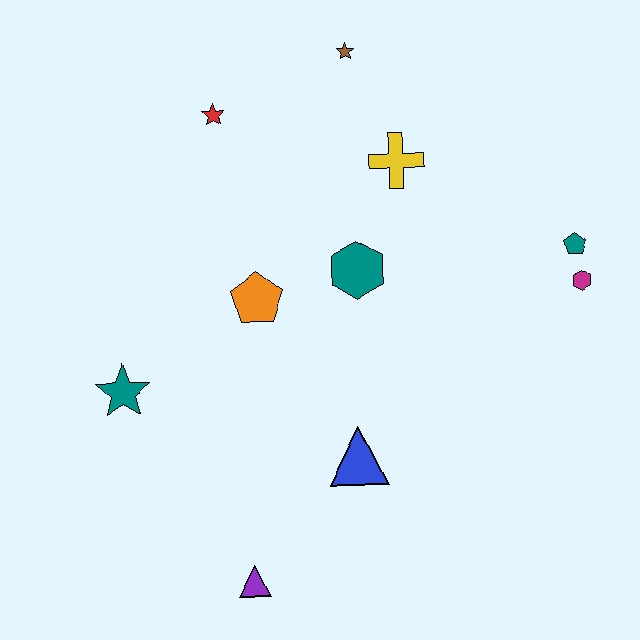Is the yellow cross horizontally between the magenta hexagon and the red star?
Yes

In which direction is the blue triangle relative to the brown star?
The blue triangle is below the brown star.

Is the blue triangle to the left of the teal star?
No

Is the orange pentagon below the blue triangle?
No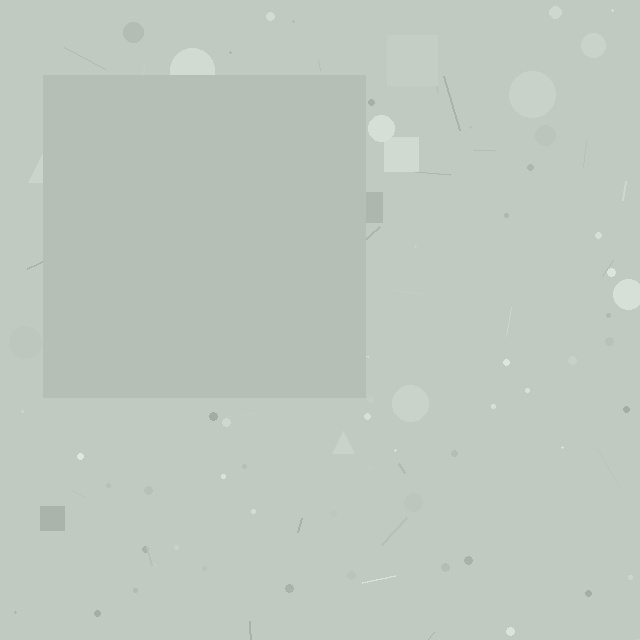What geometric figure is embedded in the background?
A square is embedded in the background.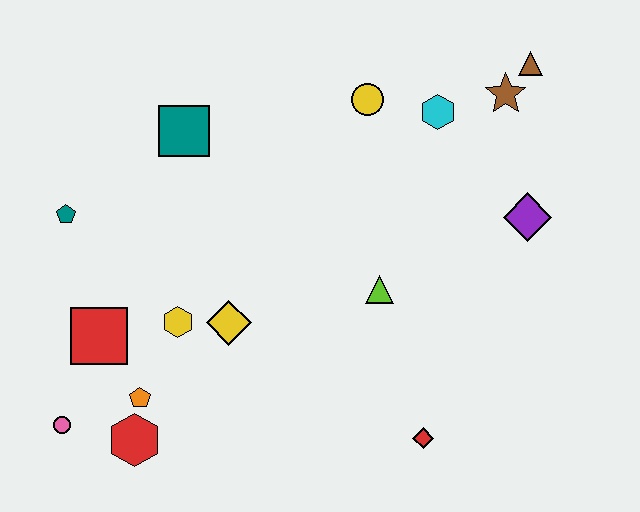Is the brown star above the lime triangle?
Yes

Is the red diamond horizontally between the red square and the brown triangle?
Yes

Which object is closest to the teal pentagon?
The red square is closest to the teal pentagon.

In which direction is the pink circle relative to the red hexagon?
The pink circle is to the left of the red hexagon.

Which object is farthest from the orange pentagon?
The brown triangle is farthest from the orange pentagon.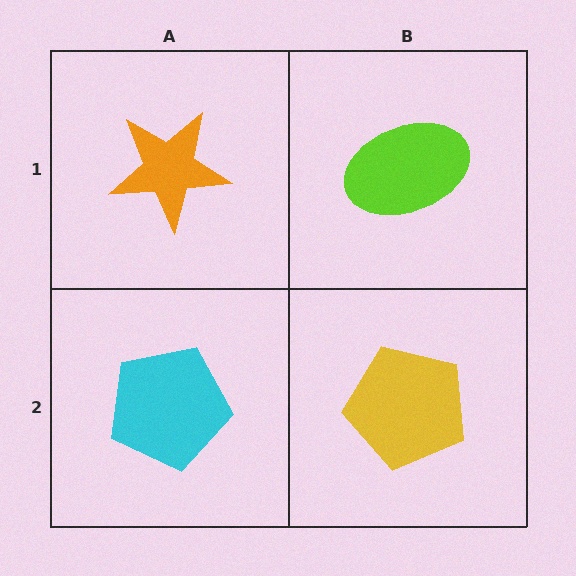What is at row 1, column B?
A lime ellipse.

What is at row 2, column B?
A yellow pentagon.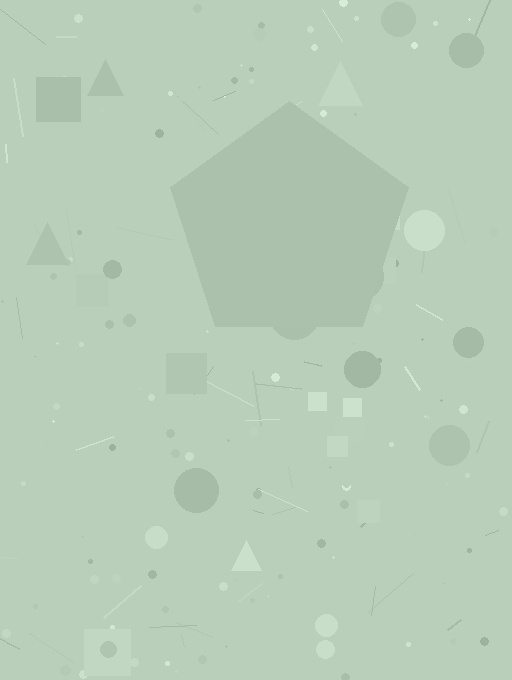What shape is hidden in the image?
A pentagon is hidden in the image.